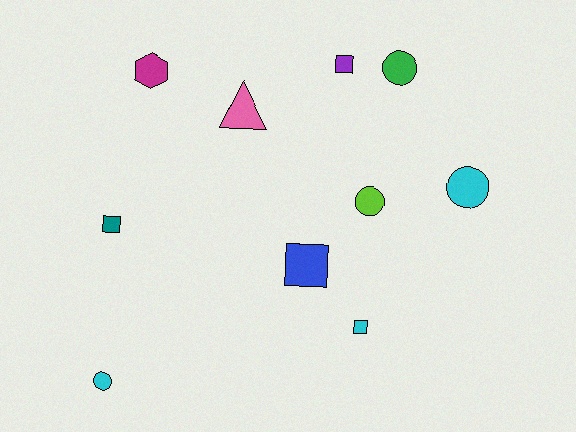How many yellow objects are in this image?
There are no yellow objects.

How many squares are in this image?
There are 4 squares.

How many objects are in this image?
There are 10 objects.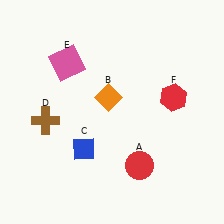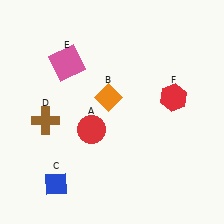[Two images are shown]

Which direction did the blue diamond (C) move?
The blue diamond (C) moved down.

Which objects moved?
The objects that moved are: the red circle (A), the blue diamond (C).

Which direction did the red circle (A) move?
The red circle (A) moved left.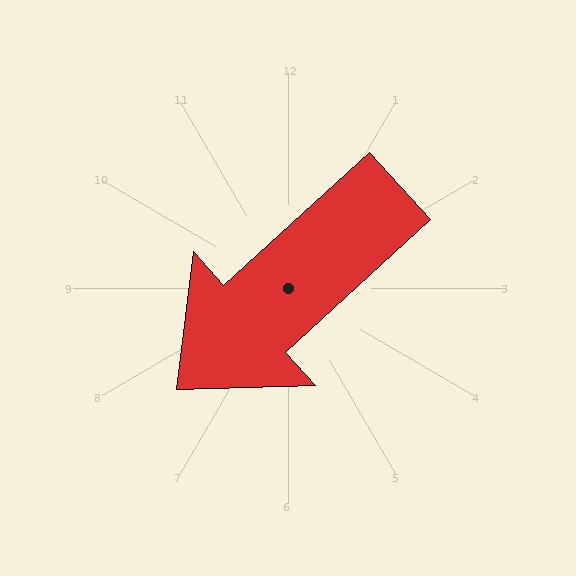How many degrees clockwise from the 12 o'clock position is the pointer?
Approximately 228 degrees.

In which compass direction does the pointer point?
Southwest.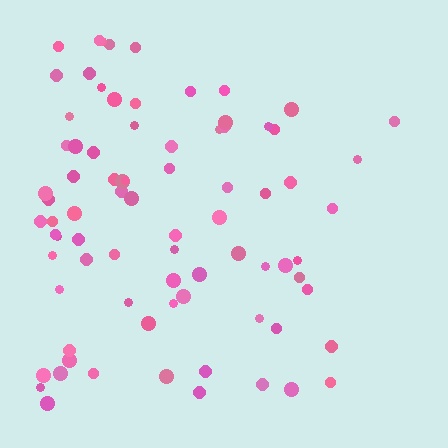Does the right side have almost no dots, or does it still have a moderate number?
Still a moderate number, just noticeably fewer than the left.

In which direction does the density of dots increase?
From right to left, with the left side densest.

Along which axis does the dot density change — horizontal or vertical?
Horizontal.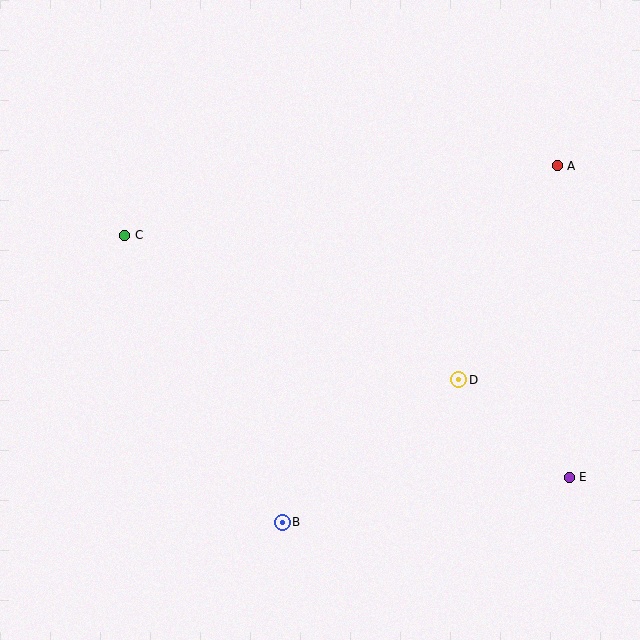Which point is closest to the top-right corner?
Point A is closest to the top-right corner.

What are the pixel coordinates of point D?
Point D is at (459, 380).